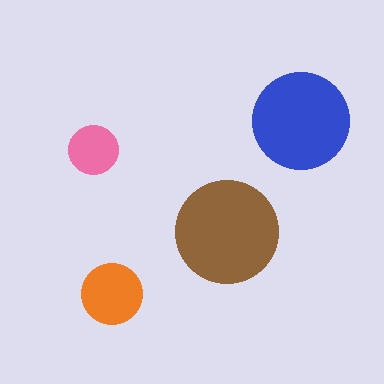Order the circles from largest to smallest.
the brown one, the blue one, the orange one, the pink one.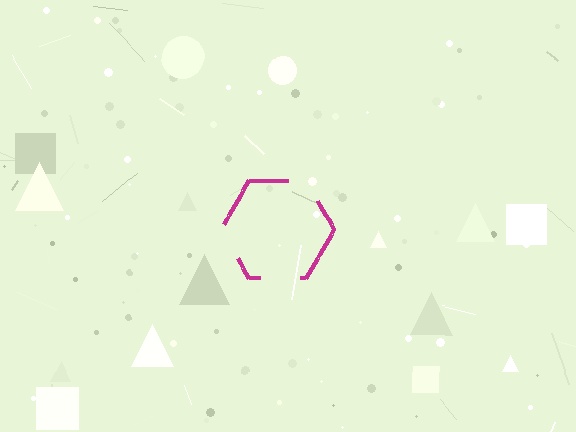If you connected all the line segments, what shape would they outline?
They would outline a hexagon.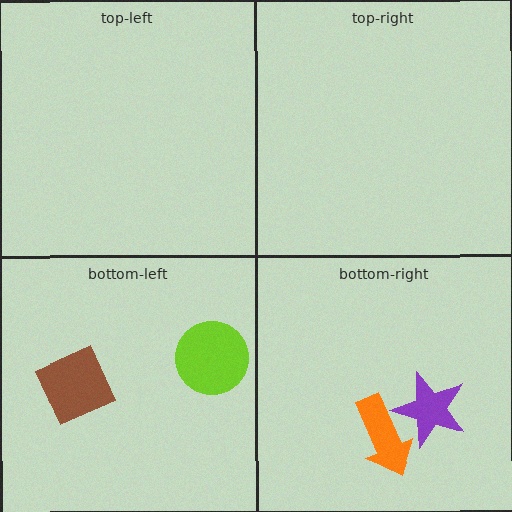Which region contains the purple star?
The bottom-right region.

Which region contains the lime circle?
The bottom-left region.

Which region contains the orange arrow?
The bottom-right region.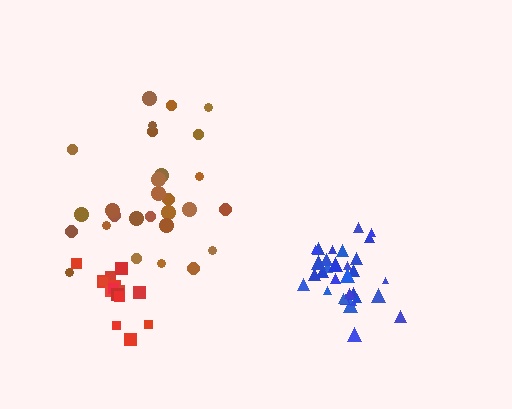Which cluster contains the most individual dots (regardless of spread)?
Blue (31).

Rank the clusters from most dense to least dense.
blue, red, brown.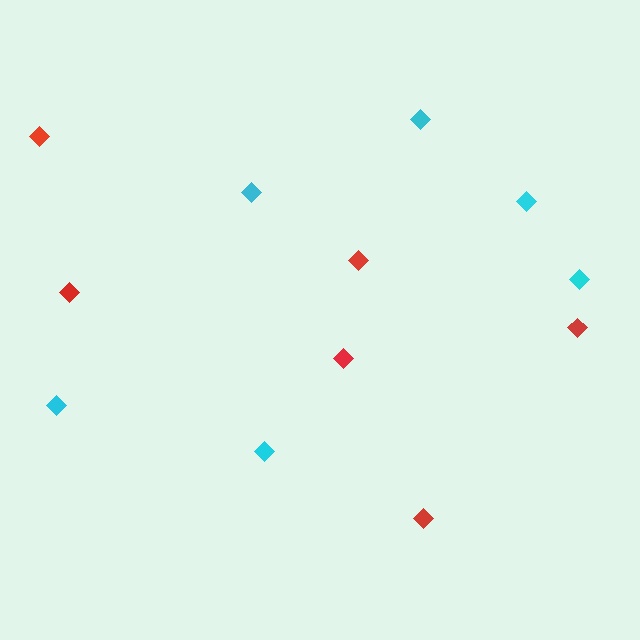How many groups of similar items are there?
There are 2 groups: one group of red diamonds (6) and one group of cyan diamonds (6).